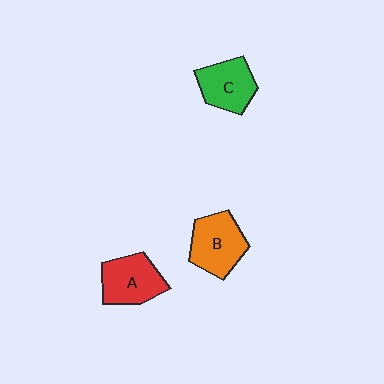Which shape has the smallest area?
Shape C (green).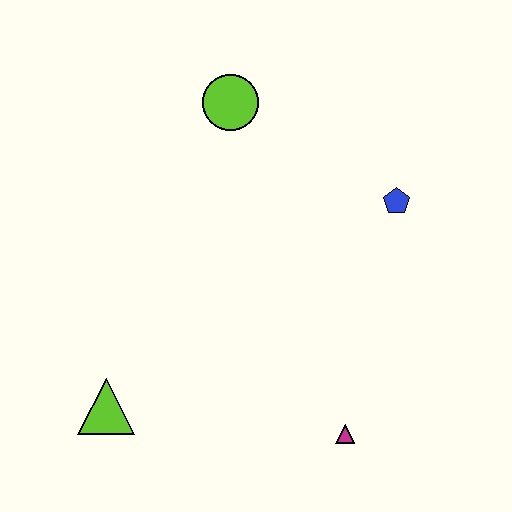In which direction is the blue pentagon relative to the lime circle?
The blue pentagon is to the right of the lime circle.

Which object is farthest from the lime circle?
The magenta triangle is farthest from the lime circle.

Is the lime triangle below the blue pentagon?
Yes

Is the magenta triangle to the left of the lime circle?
No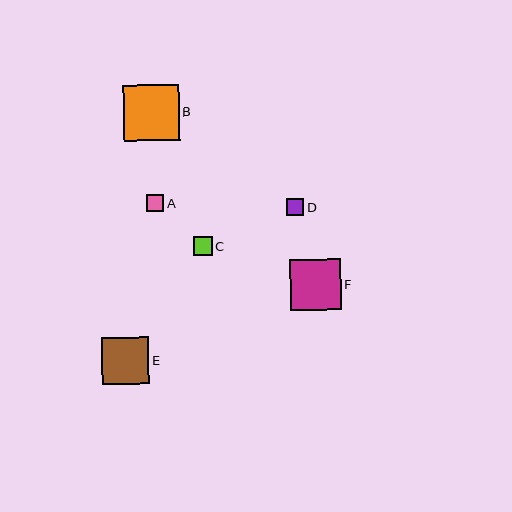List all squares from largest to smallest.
From largest to smallest: B, F, E, C, D, A.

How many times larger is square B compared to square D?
Square B is approximately 3.2 times the size of square D.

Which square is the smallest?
Square A is the smallest with a size of approximately 17 pixels.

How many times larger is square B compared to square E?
Square B is approximately 1.2 times the size of square E.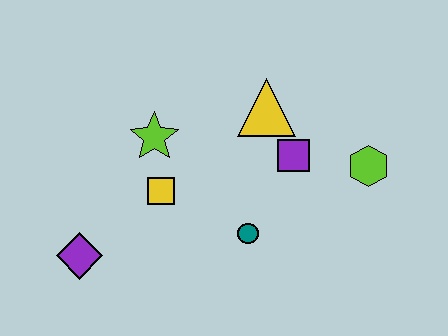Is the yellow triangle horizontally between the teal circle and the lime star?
No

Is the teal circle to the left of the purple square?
Yes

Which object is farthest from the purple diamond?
The lime hexagon is farthest from the purple diamond.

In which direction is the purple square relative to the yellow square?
The purple square is to the right of the yellow square.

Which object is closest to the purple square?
The yellow triangle is closest to the purple square.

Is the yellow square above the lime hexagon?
No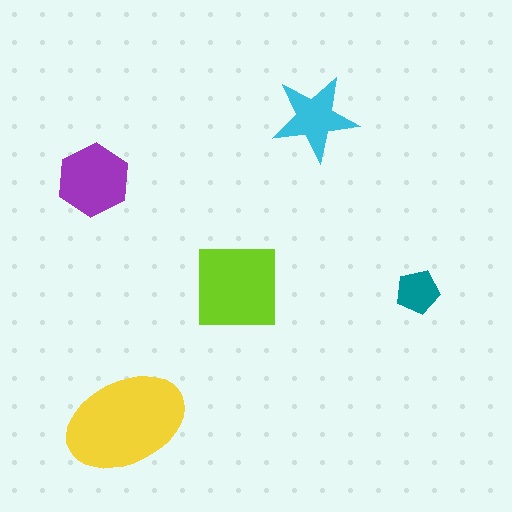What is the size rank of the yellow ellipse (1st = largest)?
1st.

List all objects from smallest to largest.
The teal pentagon, the cyan star, the purple hexagon, the lime square, the yellow ellipse.